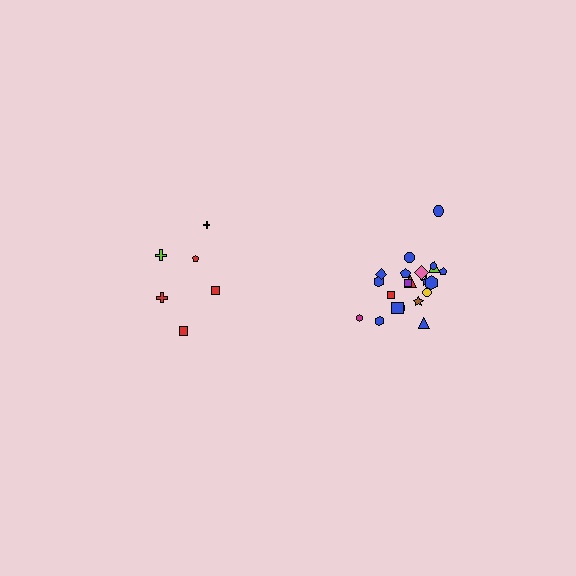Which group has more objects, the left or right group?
The right group.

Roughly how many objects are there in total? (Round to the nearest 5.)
Roughly 30 objects in total.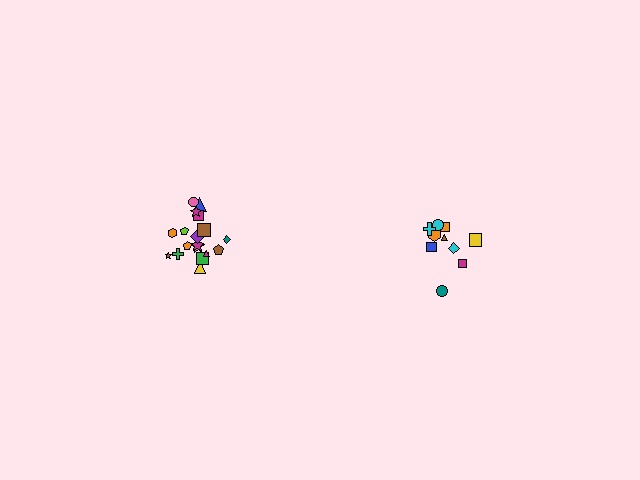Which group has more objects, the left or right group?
The left group.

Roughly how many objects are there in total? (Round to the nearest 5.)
Roughly 30 objects in total.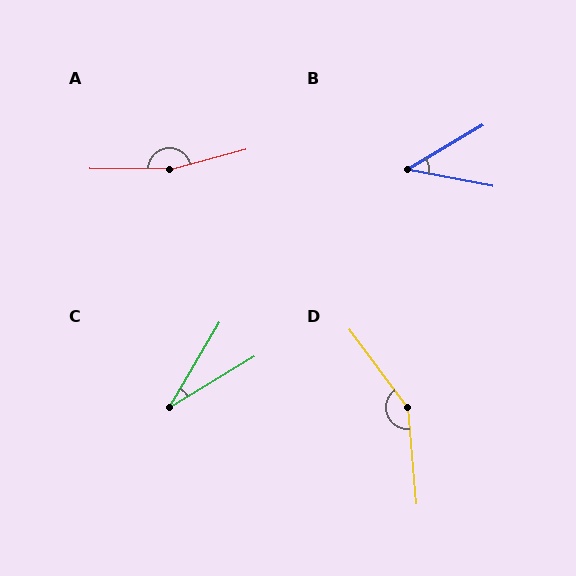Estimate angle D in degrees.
Approximately 148 degrees.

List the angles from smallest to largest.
C (29°), B (41°), D (148°), A (165°).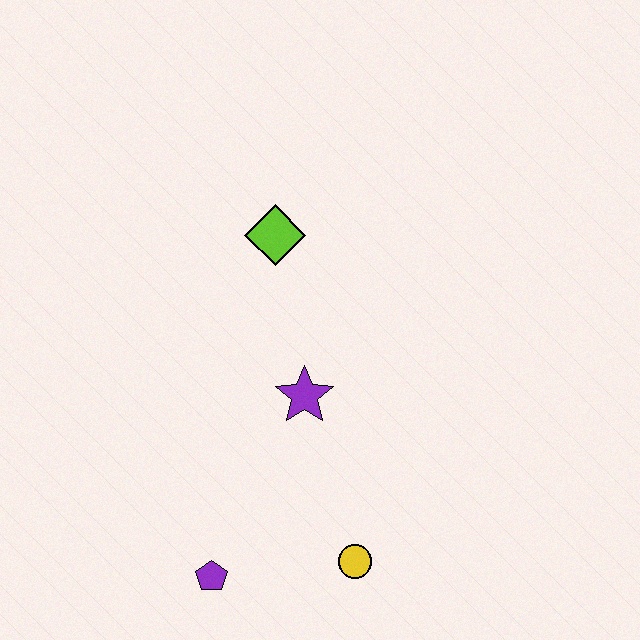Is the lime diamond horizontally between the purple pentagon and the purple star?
Yes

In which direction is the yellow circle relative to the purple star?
The yellow circle is below the purple star.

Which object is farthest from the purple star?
The purple pentagon is farthest from the purple star.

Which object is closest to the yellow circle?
The purple pentagon is closest to the yellow circle.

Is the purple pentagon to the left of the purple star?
Yes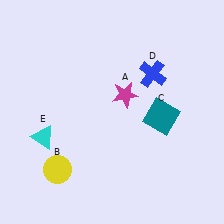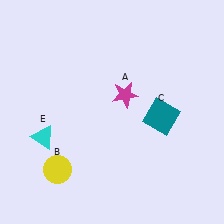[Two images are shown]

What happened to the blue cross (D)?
The blue cross (D) was removed in Image 2. It was in the top-right area of Image 1.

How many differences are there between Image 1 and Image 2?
There is 1 difference between the two images.